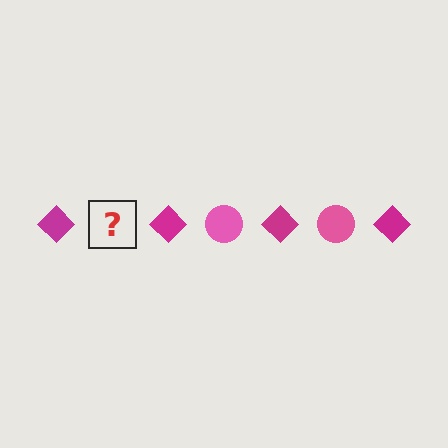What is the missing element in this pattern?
The missing element is a pink circle.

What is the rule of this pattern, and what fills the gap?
The rule is that the pattern alternates between magenta diamond and pink circle. The gap should be filled with a pink circle.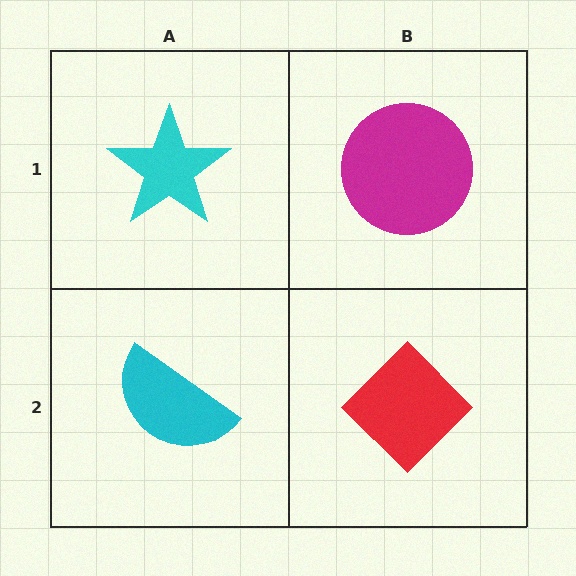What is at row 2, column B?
A red diamond.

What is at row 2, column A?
A cyan semicircle.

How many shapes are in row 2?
2 shapes.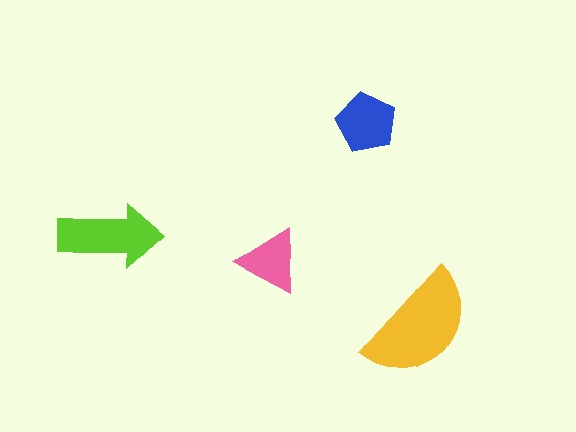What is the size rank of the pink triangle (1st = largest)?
4th.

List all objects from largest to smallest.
The yellow semicircle, the lime arrow, the blue pentagon, the pink triangle.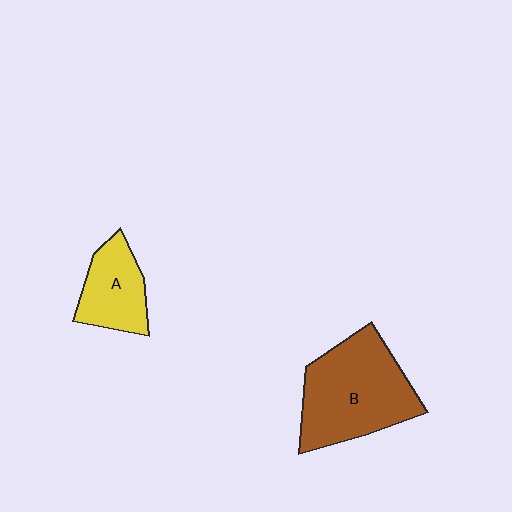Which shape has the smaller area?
Shape A (yellow).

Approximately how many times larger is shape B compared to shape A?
Approximately 1.9 times.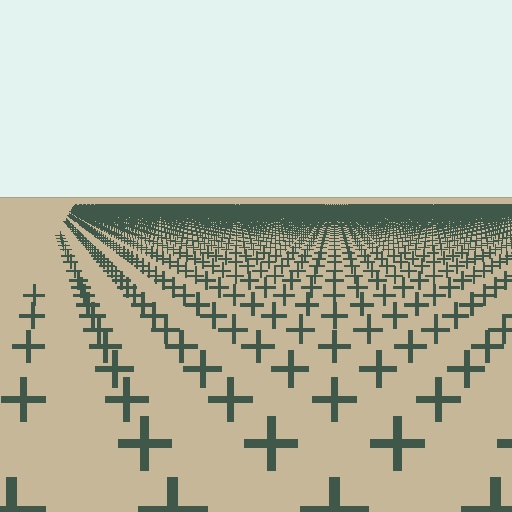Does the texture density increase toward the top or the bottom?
Density increases toward the top.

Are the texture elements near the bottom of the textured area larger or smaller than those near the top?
Larger. Near the bottom, elements are closer to the viewer and appear at a bigger on-screen size.